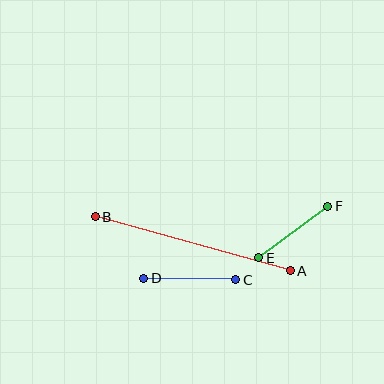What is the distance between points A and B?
The distance is approximately 202 pixels.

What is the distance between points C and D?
The distance is approximately 92 pixels.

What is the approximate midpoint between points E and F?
The midpoint is at approximately (293, 232) pixels.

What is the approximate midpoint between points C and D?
The midpoint is at approximately (190, 279) pixels.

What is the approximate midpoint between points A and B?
The midpoint is at approximately (193, 244) pixels.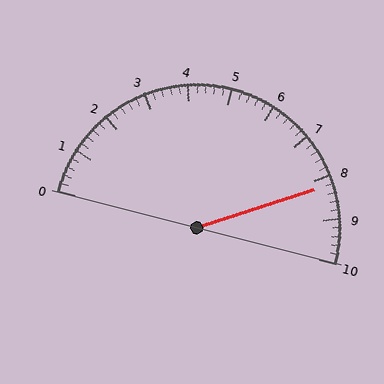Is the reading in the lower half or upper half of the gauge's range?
The reading is in the upper half of the range (0 to 10).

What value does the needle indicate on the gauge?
The needle indicates approximately 8.2.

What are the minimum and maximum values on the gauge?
The gauge ranges from 0 to 10.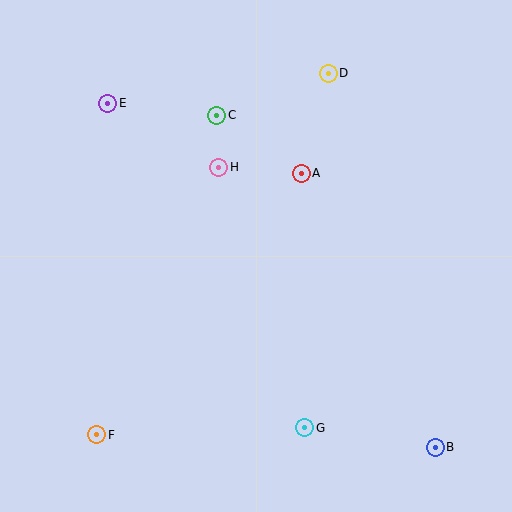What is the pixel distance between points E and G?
The distance between E and G is 380 pixels.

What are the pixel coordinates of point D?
Point D is at (328, 73).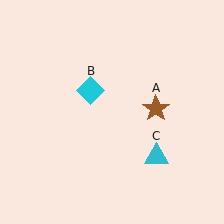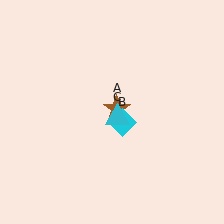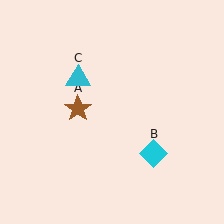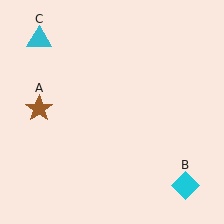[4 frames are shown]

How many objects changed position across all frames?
3 objects changed position: brown star (object A), cyan diamond (object B), cyan triangle (object C).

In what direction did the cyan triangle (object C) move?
The cyan triangle (object C) moved up and to the left.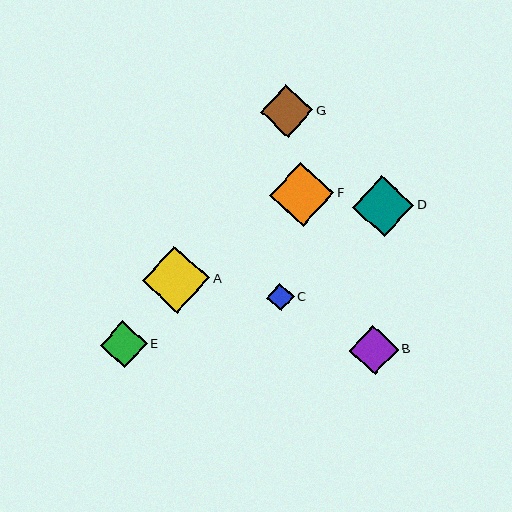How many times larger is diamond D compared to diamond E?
Diamond D is approximately 1.3 times the size of diamond E.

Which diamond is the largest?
Diamond A is the largest with a size of approximately 67 pixels.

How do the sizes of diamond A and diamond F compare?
Diamond A and diamond F are approximately the same size.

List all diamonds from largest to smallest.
From largest to smallest: A, F, D, G, B, E, C.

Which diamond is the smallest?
Diamond C is the smallest with a size of approximately 28 pixels.